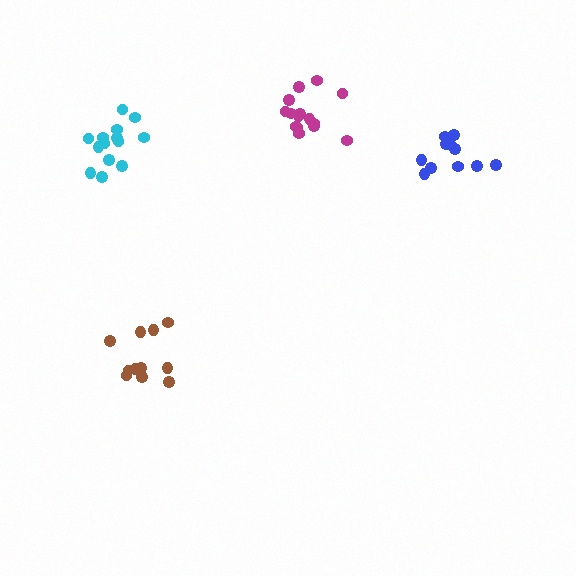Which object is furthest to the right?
The blue cluster is rightmost.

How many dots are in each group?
Group 1: 11 dots, Group 2: 14 dots, Group 3: 15 dots, Group 4: 11 dots (51 total).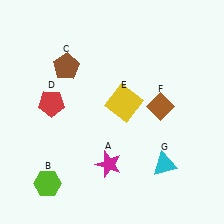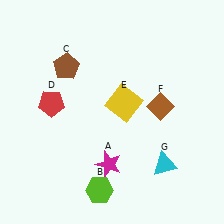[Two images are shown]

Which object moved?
The lime hexagon (B) moved right.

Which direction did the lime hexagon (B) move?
The lime hexagon (B) moved right.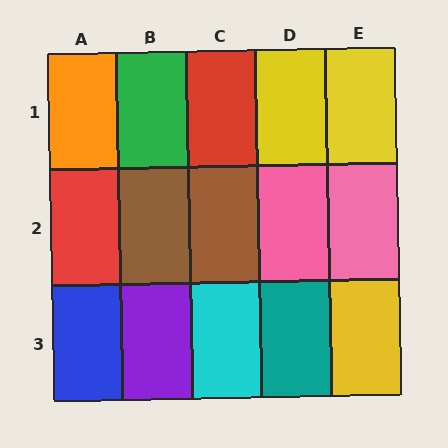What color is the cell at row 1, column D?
Yellow.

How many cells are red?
2 cells are red.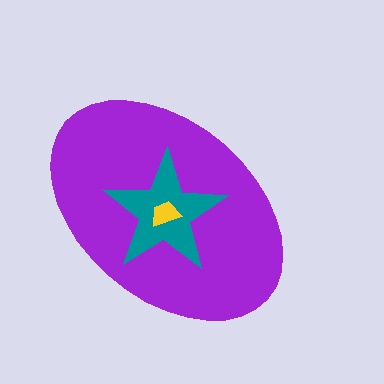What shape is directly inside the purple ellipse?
The teal star.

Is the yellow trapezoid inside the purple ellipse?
Yes.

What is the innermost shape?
The yellow trapezoid.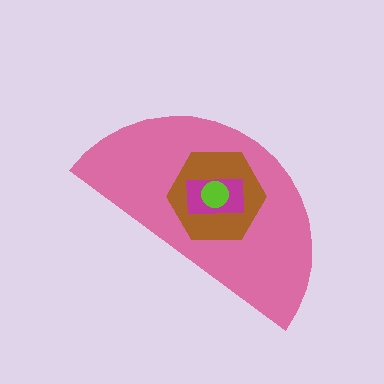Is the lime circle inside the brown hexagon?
Yes.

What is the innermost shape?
The lime circle.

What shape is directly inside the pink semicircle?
The brown hexagon.